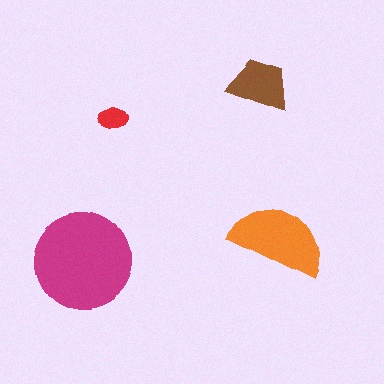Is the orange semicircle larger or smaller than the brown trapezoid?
Larger.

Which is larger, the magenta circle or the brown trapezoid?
The magenta circle.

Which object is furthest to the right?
The orange semicircle is rightmost.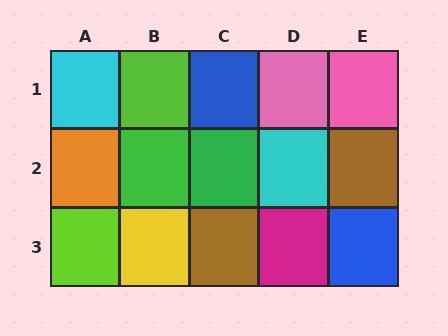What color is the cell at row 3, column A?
Lime.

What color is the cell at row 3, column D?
Magenta.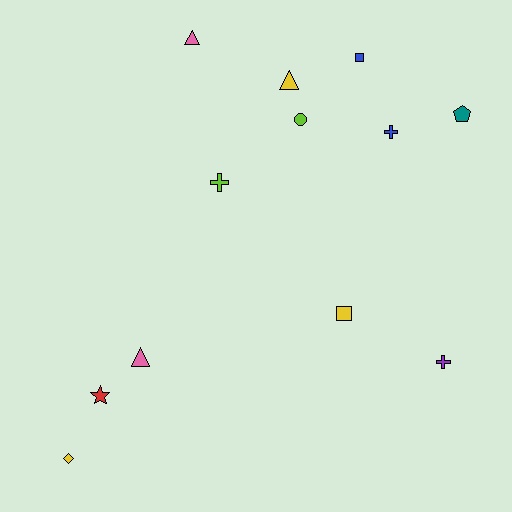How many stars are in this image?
There is 1 star.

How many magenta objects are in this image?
There are no magenta objects.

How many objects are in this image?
There are 12 objects.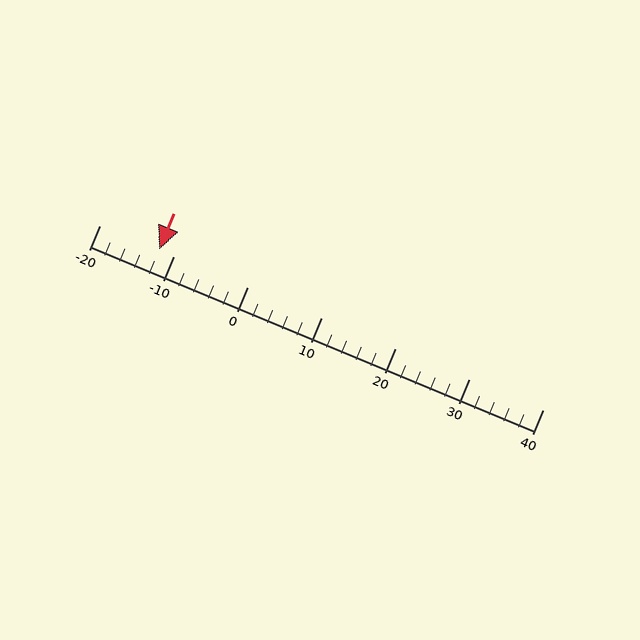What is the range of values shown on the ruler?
The ruler shows values from -20 to 40.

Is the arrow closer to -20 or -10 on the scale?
The arrow is closer to -10.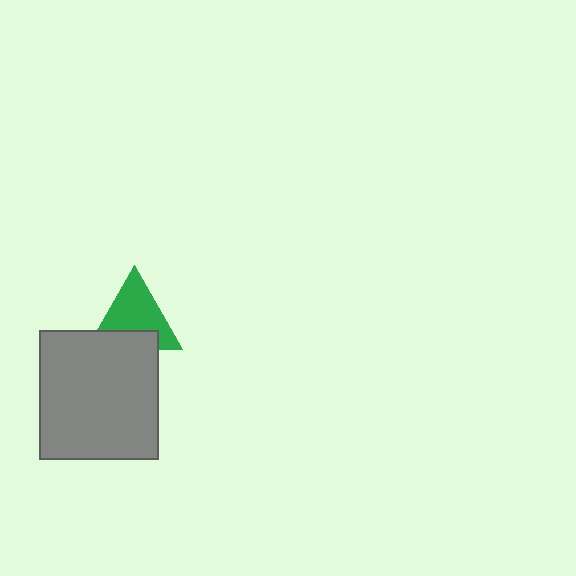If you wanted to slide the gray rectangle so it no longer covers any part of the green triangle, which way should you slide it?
Slide it down — that is the most direct way to separate the two shapes.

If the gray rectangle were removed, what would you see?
You would see the complete green triangle.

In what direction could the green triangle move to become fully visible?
The green triangle could move up. That would shift it out from behind the gray rectangle entirely.